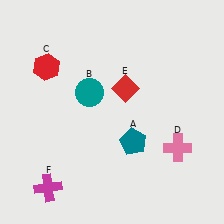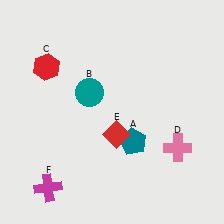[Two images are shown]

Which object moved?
The red diamond (E) moved down.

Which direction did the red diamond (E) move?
The red diamond (E) moved down.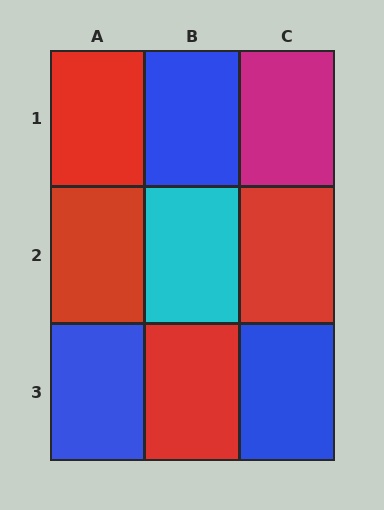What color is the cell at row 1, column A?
Red.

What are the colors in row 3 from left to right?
Blue, red, blue.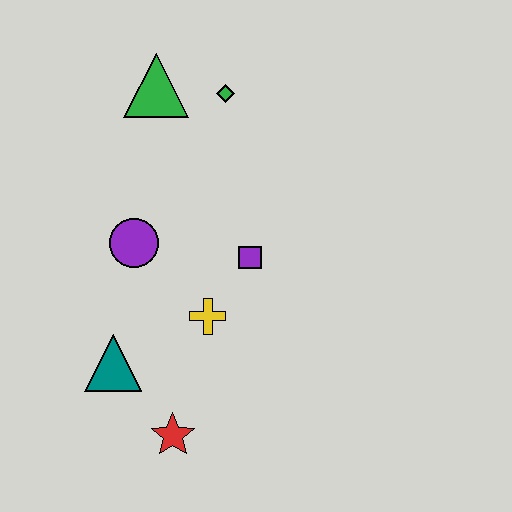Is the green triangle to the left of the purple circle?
No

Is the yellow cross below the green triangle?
Yes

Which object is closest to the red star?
The teal triangle is closest to the red star.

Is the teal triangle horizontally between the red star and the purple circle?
No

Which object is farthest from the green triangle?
The red star is farthest from the green triangle.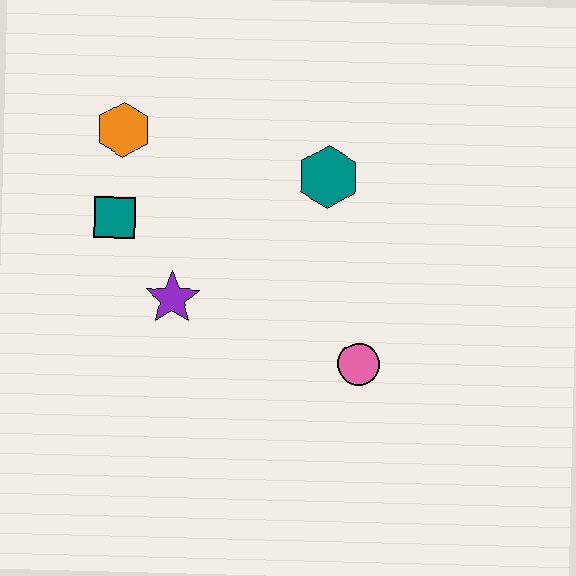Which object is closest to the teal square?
The orange hexagon is closest to the teal square.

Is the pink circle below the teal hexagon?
Yes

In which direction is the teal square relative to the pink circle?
The teal square is to the left of the pink circle.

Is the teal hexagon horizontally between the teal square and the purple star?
No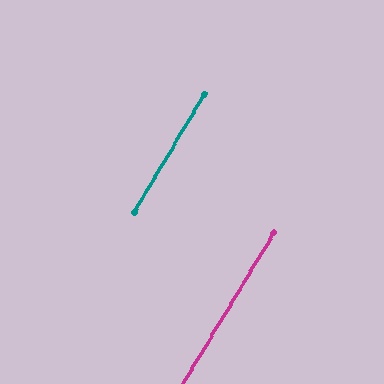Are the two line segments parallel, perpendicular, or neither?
Parallel — their directions differ by only 0.7°.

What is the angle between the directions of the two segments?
Approximately 1 degree.